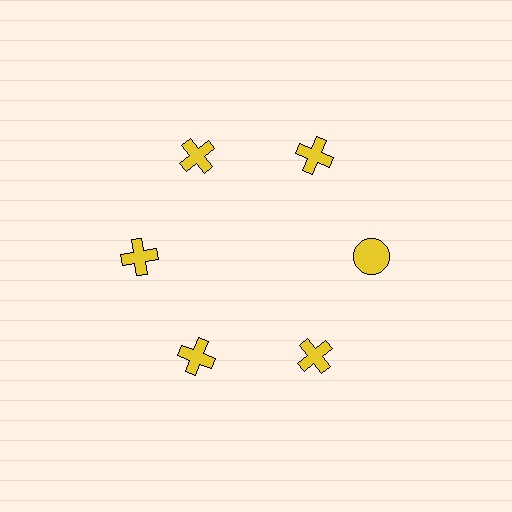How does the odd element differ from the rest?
It has a different shape: circle instead of cross.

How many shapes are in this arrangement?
There are 6 shapes arranged in a ring pattern.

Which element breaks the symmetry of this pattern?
The yellow circle at roughly the 3 o'clock position breaks the symmetry. All other shapes are yellow crosses.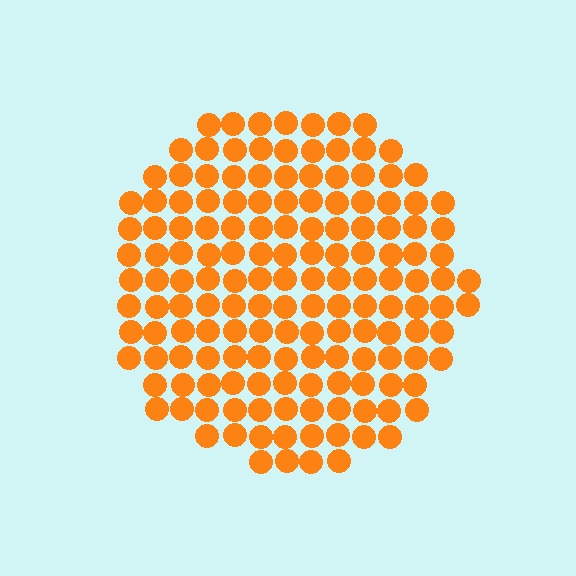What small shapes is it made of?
It is made of small circles.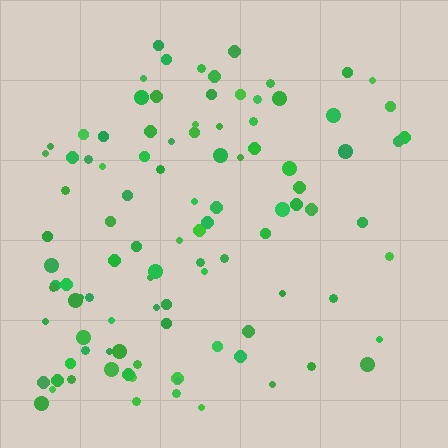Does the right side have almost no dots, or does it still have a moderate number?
Still a moderate number, just noticeably fewer than the left.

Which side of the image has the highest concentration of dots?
The left.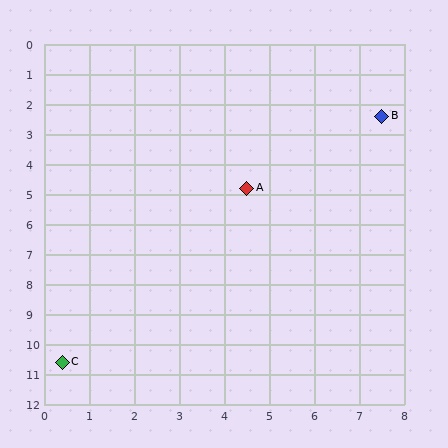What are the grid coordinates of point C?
Point C is at approximately (0.4, 10.6).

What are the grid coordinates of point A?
Point A is at approximately (4.5, 4.8).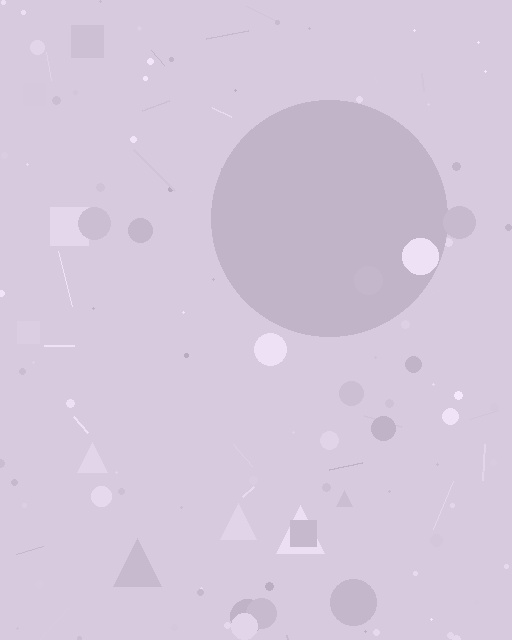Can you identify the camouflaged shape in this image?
The camouflaged shape is a circle.